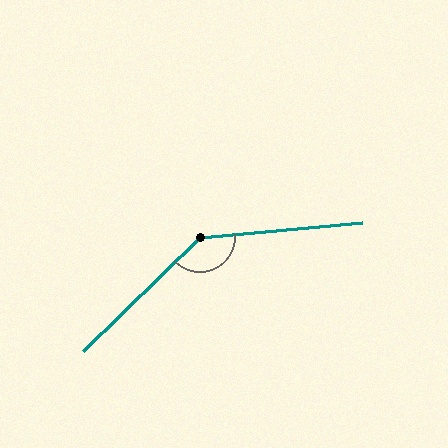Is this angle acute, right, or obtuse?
It is obtuse.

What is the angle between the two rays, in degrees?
Approximately 141 degrees.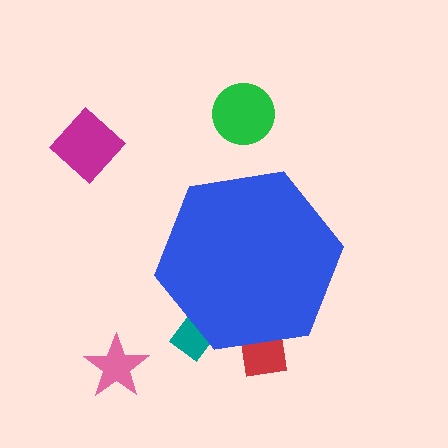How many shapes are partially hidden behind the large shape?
2 shapes are partially hidden.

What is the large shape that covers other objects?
A blue hexagon.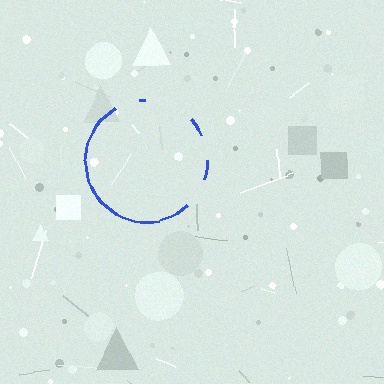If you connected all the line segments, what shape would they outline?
They would outline a circle.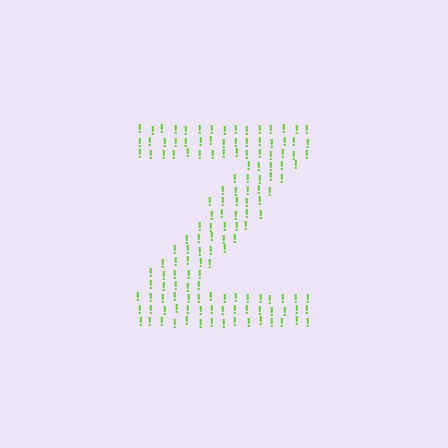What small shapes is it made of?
It is made of small exclamation marks.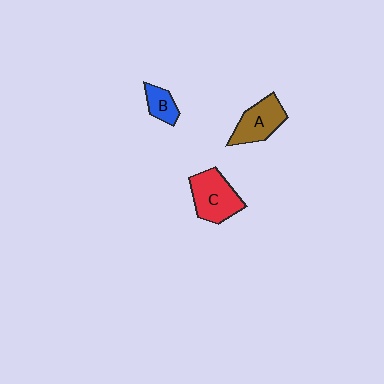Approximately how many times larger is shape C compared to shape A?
Approximately 1.2 times.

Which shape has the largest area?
Shape C (red).